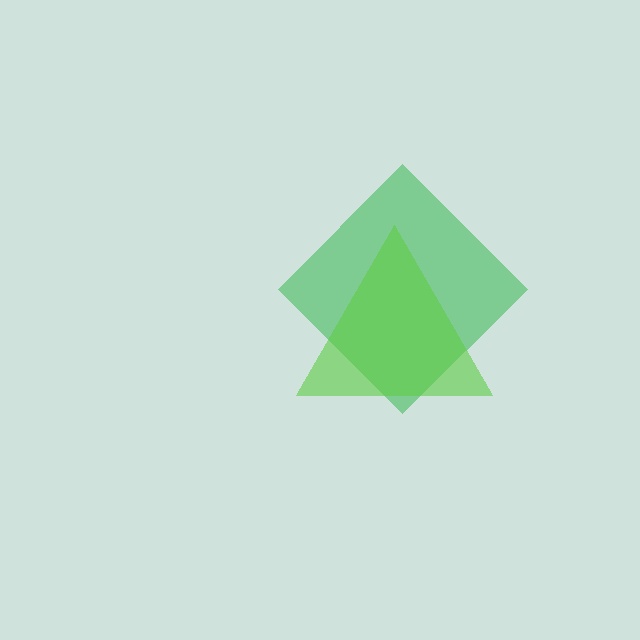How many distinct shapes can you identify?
There are 2 distinct shapes: a green diamond, a lime triangle.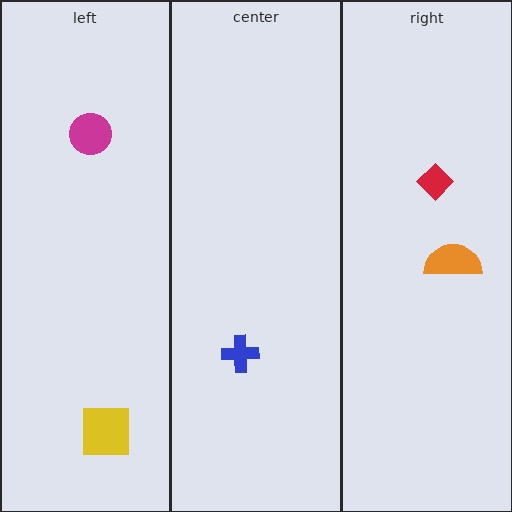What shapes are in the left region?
The magenta circle, the yellow square.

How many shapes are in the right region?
2.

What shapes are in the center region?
The blue cross.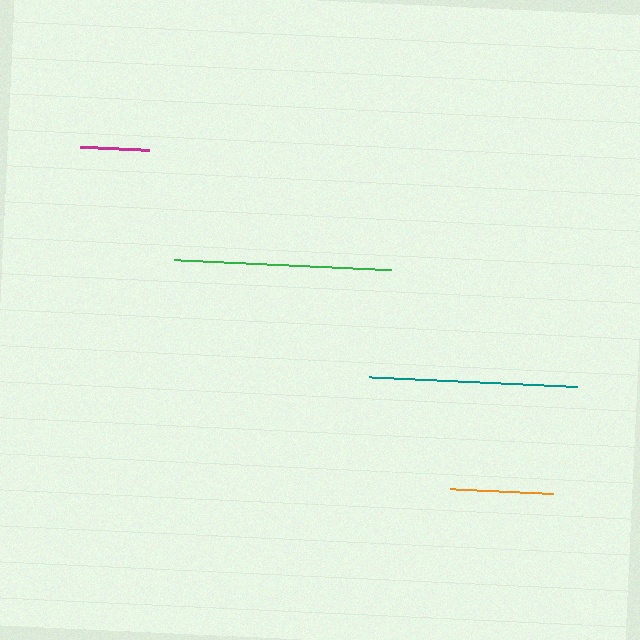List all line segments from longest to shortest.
From longest to shortest: green, teal, orange, magenta.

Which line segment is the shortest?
The magenta line is the shortest at approximately 68 pixels.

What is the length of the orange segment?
The orange segment is approximately 103 pixels long.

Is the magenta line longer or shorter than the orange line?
The orange line is longer than the magenta line.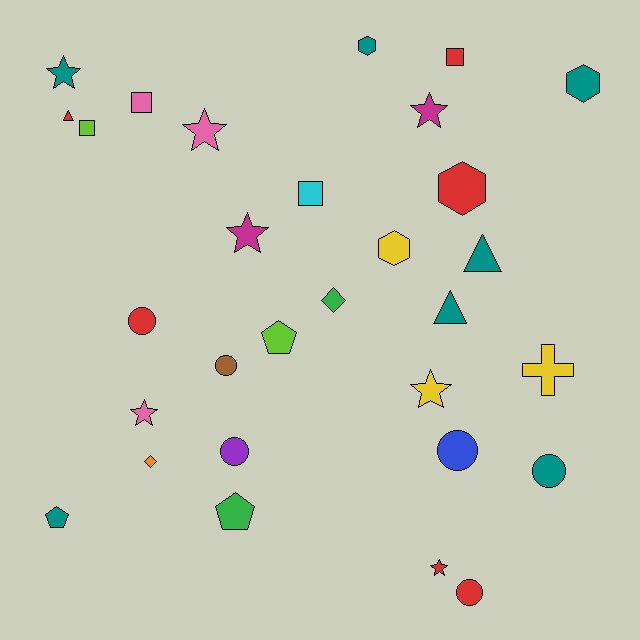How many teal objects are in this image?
There are 7 teal objects.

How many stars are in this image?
There are 7 stars.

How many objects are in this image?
There are 30 objects.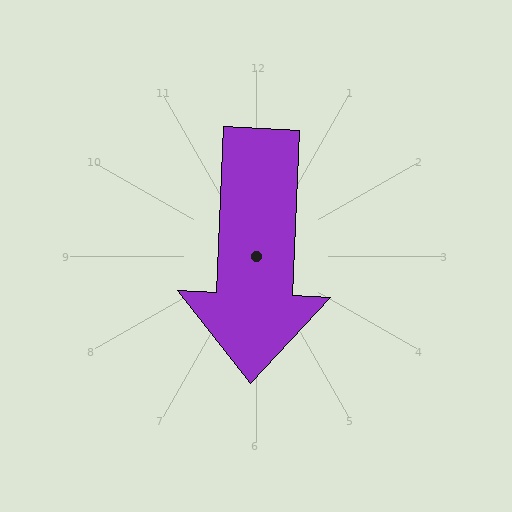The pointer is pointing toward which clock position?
Roughly 6 o'clock.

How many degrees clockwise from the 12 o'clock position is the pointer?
Approximately 183 degrees.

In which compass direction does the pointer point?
South.